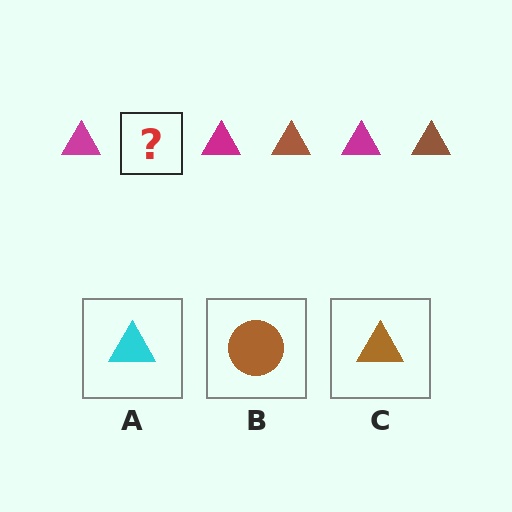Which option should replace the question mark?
Option C.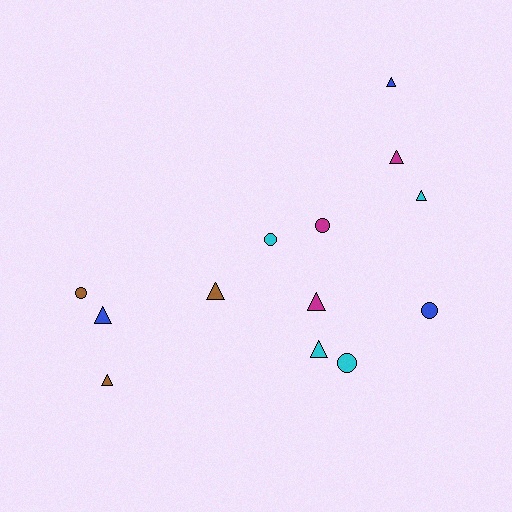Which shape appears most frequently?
Triangle, with 8 objects.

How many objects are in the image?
There are 13 objects.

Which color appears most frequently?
Cyan, with 4 objects.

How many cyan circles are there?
There are 2 cyan circles.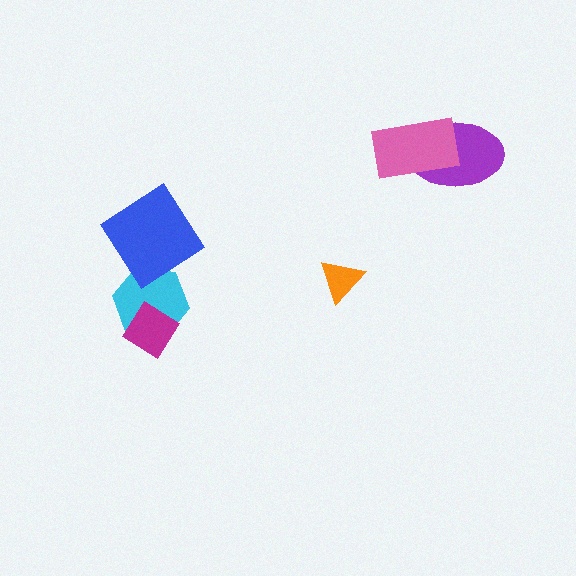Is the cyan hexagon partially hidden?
Yes, it is partially covered by another shape.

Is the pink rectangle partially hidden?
No, no other shape covers it.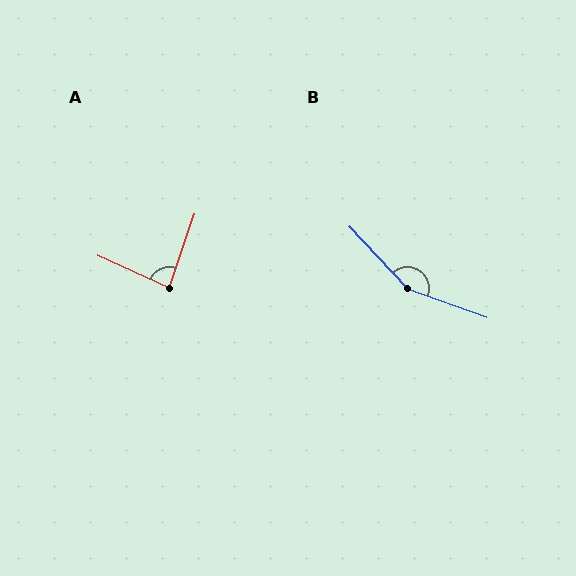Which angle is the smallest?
A, at approximately 84 degrees.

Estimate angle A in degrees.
Approximately 84 degrees.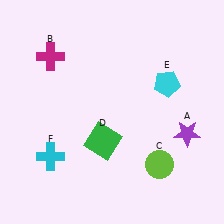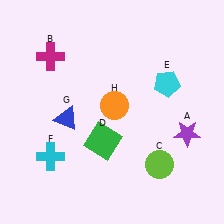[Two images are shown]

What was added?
A blue triangle (G), an orange circle (H) were added in Image 2.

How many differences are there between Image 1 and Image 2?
There are 2 differences between the two images.